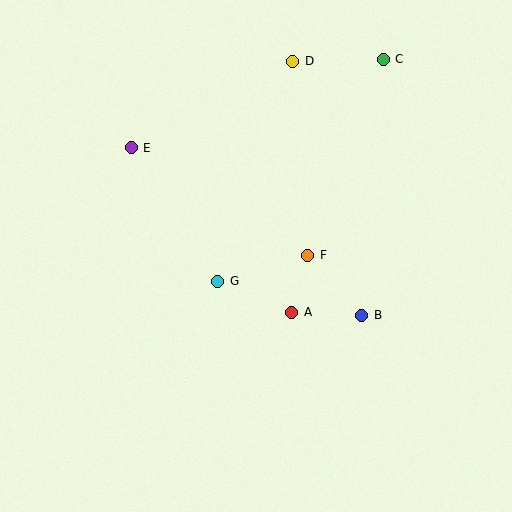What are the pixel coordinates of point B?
Point B is at (362, 315).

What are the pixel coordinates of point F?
Point F is at (308, 255).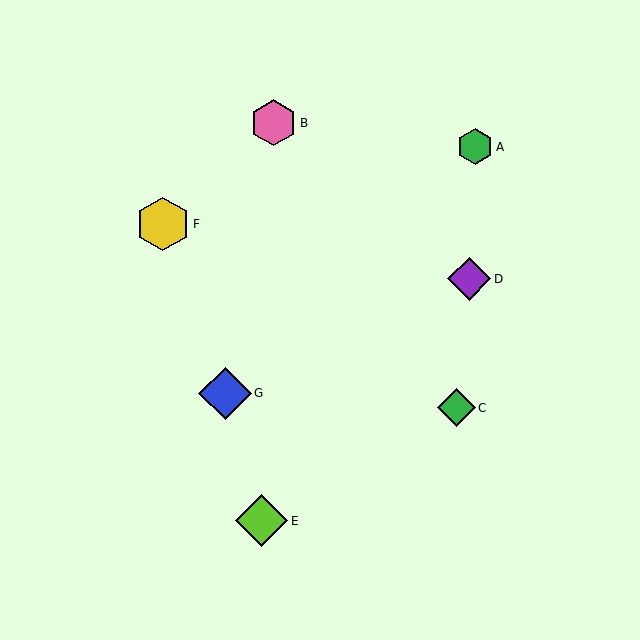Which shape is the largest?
The yellow hexagon (labeled F) is the largest.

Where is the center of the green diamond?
The center of the green diamond is at (456, 408).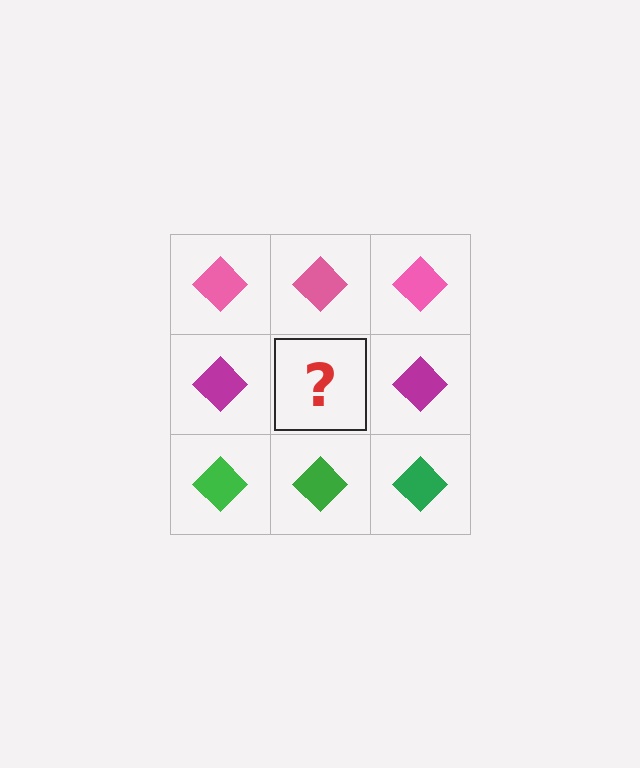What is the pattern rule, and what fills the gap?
The rule is that each row has a consistent color. The gap should be filled with a magenta diamond.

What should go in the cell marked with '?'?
The missing cell should contain a magenta diamond.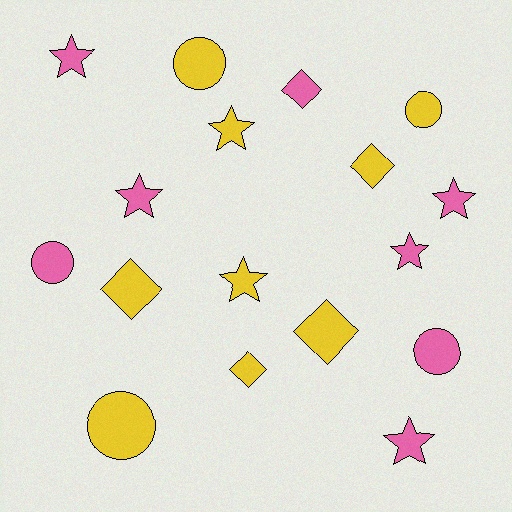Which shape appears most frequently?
Star, with 7 objects.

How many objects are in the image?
There are 17 objects.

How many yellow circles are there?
There are 3 yellow circles.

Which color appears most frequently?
Yellow, with 9 objects.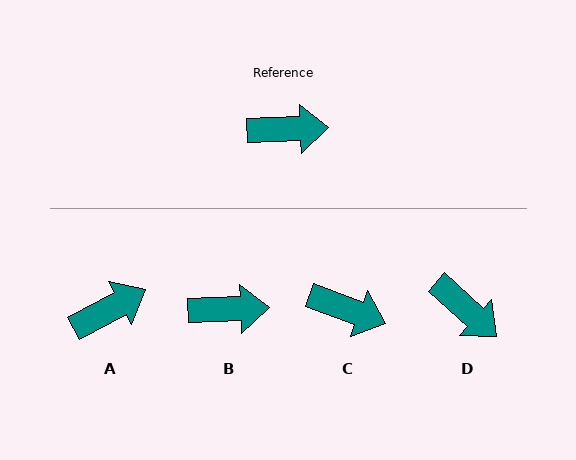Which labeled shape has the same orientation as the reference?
B.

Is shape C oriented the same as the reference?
No, it is off by about 23 degrees.